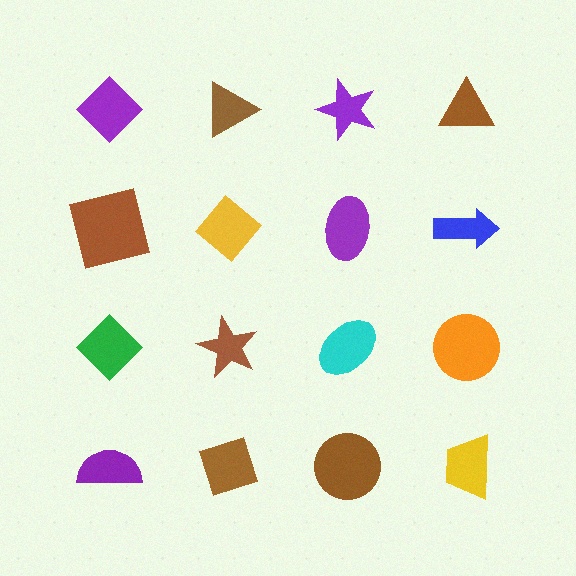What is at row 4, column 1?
A purple semicircle.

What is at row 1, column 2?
A brown triangle.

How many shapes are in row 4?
4 shapes.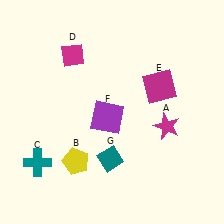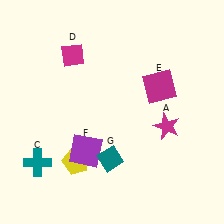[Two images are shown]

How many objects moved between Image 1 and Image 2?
1 object moved between the two images.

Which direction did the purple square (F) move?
The purple square (F) moved down.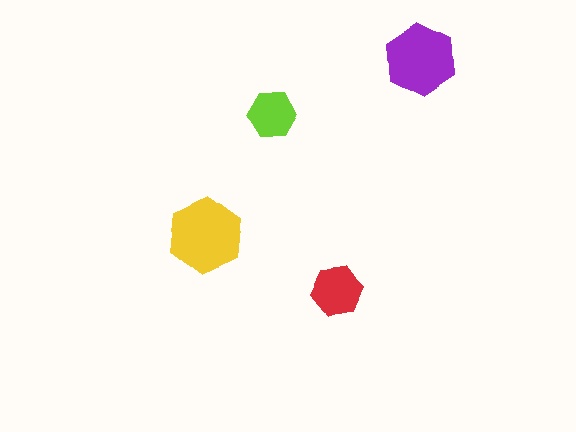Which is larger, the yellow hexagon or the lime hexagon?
The yellow one.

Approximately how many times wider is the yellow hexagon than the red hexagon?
About 1.5 times wider.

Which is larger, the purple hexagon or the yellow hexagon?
The yellow one.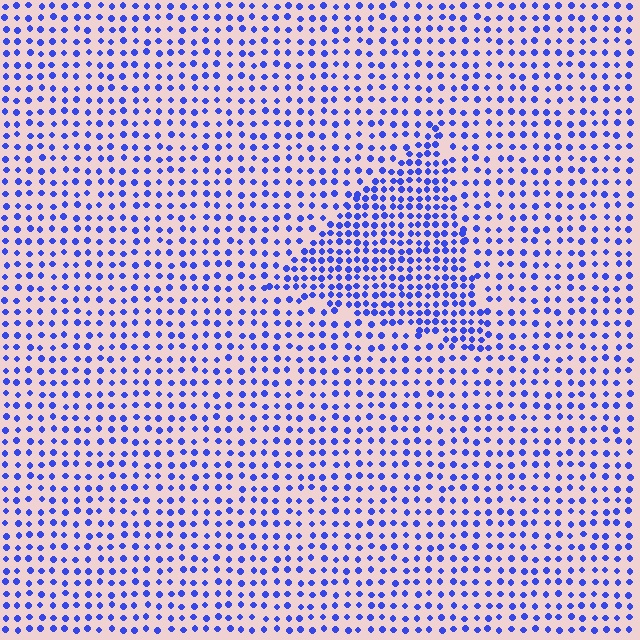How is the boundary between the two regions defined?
The boundary is defined by a change in element density (approximately 1.8x ratio). All elements are the same color, size, and shape.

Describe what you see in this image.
The image contains small blue elements arranged at two different densities. A triangle-shaped region is visible where the elements are more densely packed than the surrounding area.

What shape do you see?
I see a triangle.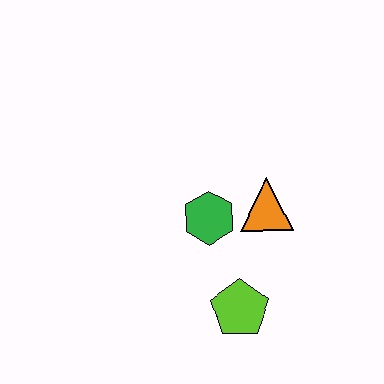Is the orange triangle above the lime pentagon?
Yes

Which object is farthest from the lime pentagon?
The orange triangle is farthest from the lime pentagon.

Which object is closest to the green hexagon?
The orange triangle is closest to the green hexagon.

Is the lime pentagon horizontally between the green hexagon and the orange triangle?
Yes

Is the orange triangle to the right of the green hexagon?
Yes